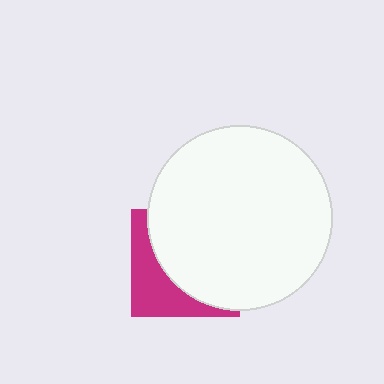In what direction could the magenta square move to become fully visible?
The magenta square could move toward the lower-left. That would shift it out from behind the white circle entirely.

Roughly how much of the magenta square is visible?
A small part of it is visible (roughly 35%).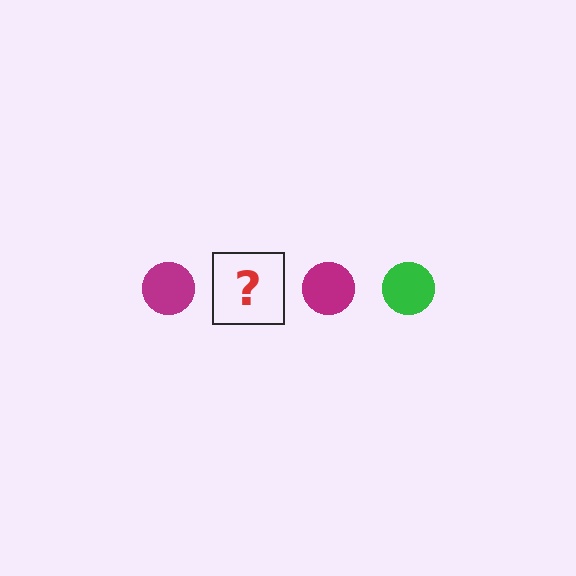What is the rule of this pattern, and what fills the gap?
The rule is that the pattern cycles through magenta, green circles. The gap should be filled with a green circle.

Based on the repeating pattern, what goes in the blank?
The blank should be a green circle.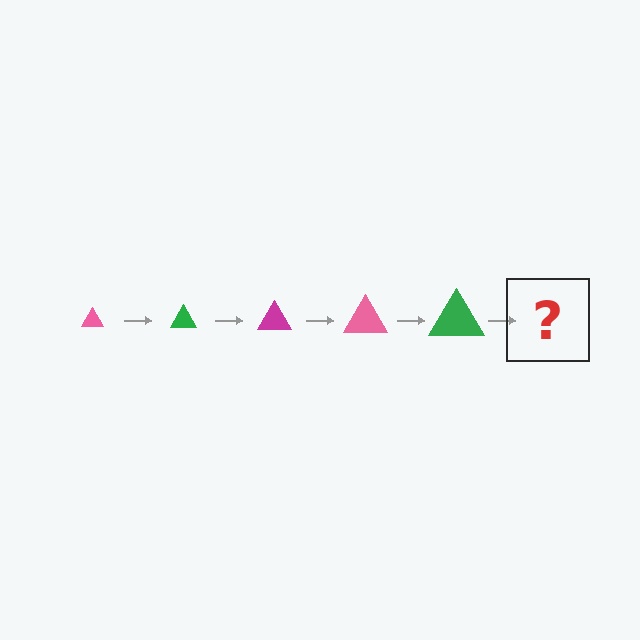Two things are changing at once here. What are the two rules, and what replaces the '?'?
The two rules are that the triangle grows larger each step and the color cycles through pink, green, and magenta. The '?' should be a magenta triangle, larger than the previous one.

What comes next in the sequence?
The next element should be a magenta triangle, larger than the previous one.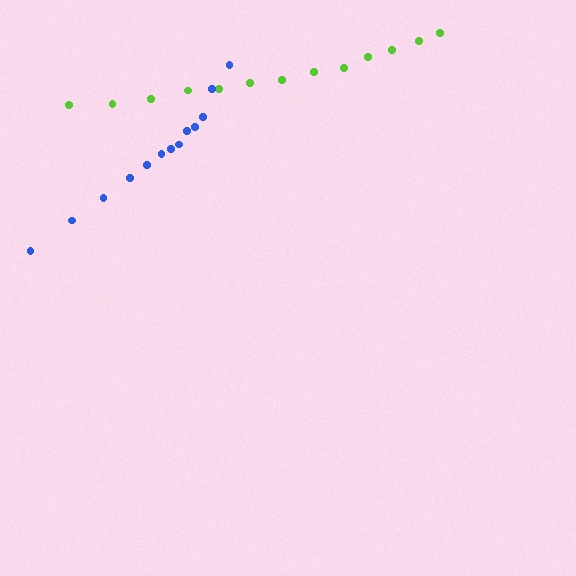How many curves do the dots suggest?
There are 2 distinct paths.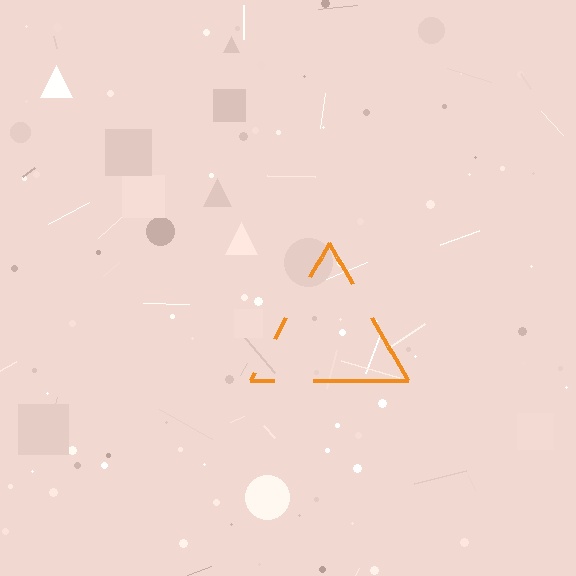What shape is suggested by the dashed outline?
The dashed outline suggests a triangle.